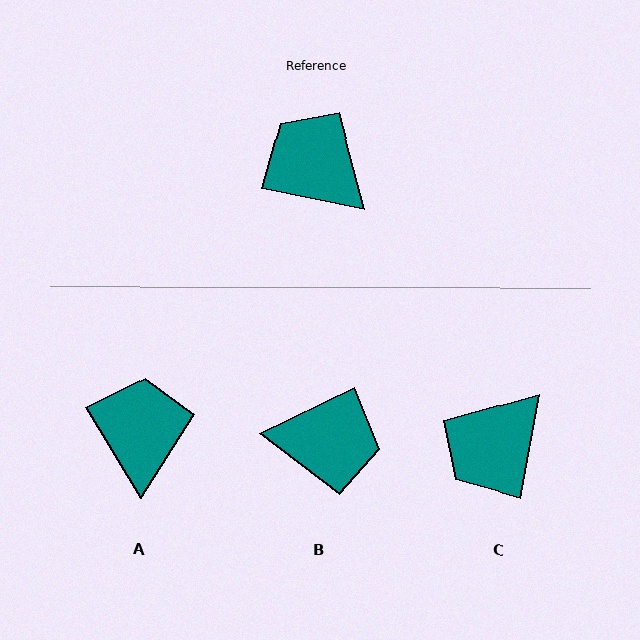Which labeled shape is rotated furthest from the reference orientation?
B, about 143 degrees away.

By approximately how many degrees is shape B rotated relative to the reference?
Approximately 143 degrees clockwise.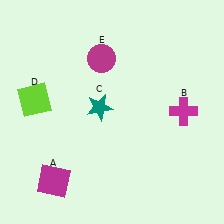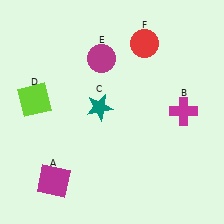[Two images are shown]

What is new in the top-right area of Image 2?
A red circle (F) was added in the top-right area of Image 2.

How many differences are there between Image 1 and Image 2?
There is 1 difference between the two images.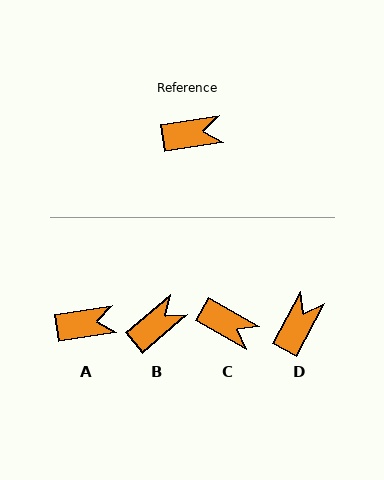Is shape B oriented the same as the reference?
No, it is off by about 32 degrees.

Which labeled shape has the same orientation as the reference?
A.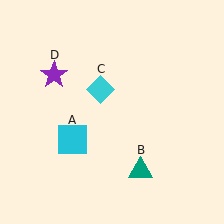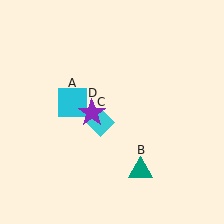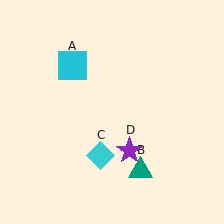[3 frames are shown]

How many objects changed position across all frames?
3 objects changed position: cyan square (object A), cyan diamond (object C), purple star (object D).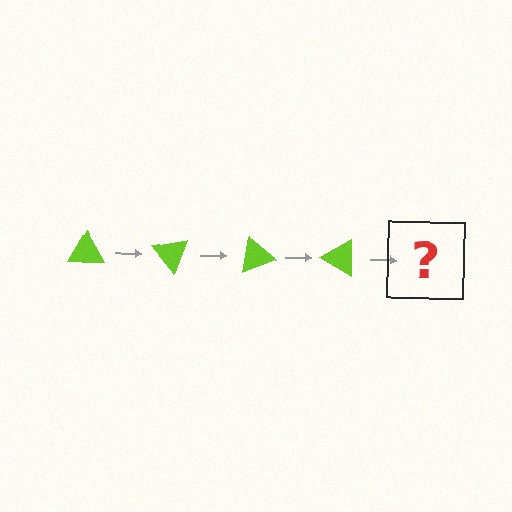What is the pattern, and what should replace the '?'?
The pattern is that the triangle rotates 50 degrees each step. The '?' should be a lime triangle rotated 200 degrees.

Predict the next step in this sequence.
The next step is a lime triangle rotated 200 degrees.